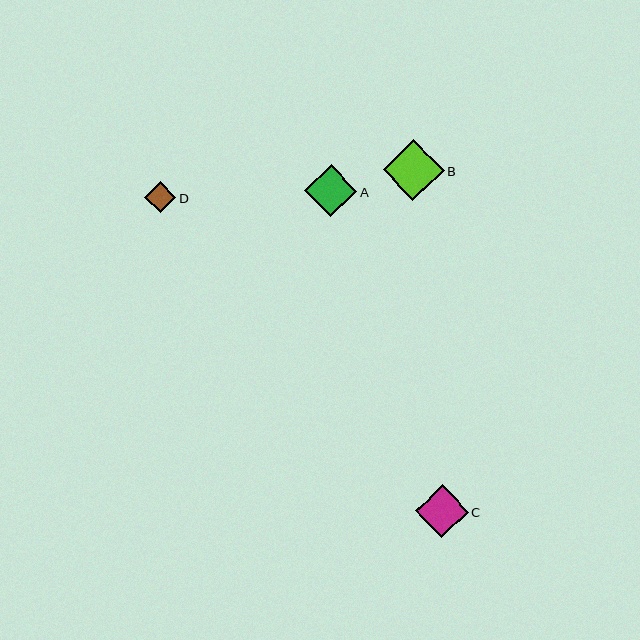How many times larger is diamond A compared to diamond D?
Diamond A is approximately 1.7 times the size of diamond D.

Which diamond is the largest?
Diamond B is the largest with a size of approximately 60 pixels.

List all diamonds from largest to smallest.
From largest to smallest: B, C, A, D.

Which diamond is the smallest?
Diamond D is the smallest with a size of approximately 31 pixels.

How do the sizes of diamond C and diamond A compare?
Diamond C and diamond A are approximately the same size.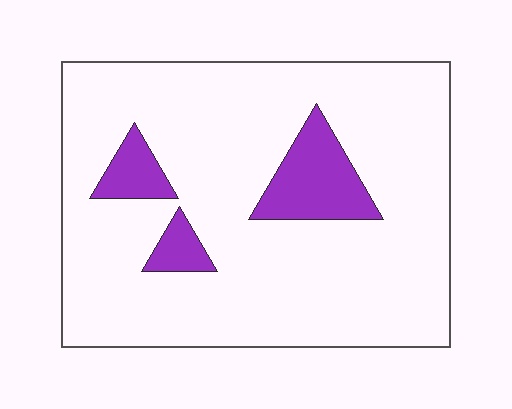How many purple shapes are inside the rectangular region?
3.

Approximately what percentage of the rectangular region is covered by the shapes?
Approximately 15%.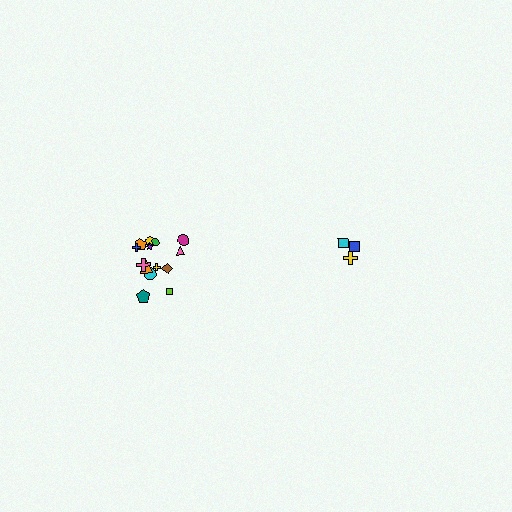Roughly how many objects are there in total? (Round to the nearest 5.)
Roughly 20 objects in total.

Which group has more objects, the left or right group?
The left group.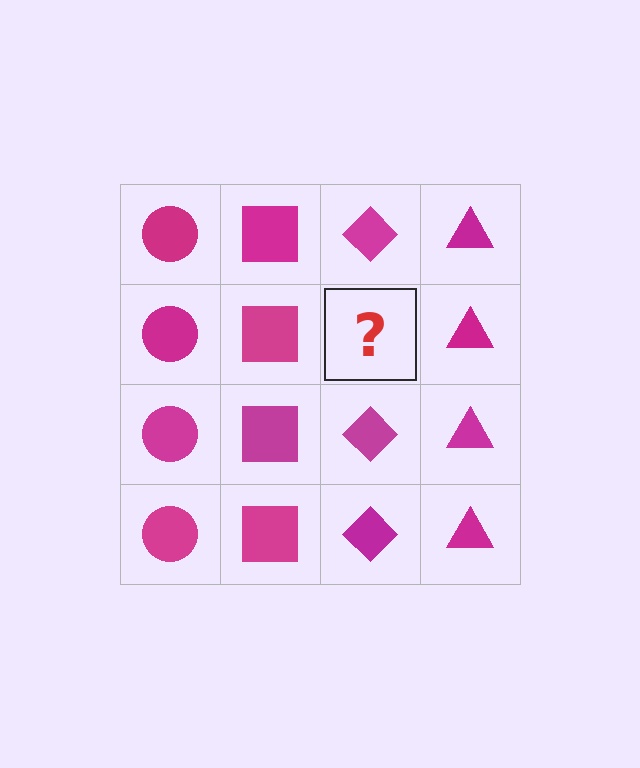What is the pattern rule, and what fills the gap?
The rule is that each column has a consistent shape. The gap should be filled with a magenta diamond.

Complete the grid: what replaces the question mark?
The question mark should be replaced with a magenta diamond.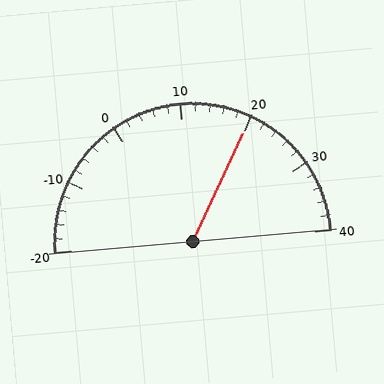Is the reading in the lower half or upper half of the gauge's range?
The reading is in the upper half of the range (-20 to 40).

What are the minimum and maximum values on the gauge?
The gauge ranges from -20 to 40.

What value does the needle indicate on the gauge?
The needle indicates approximately 20.